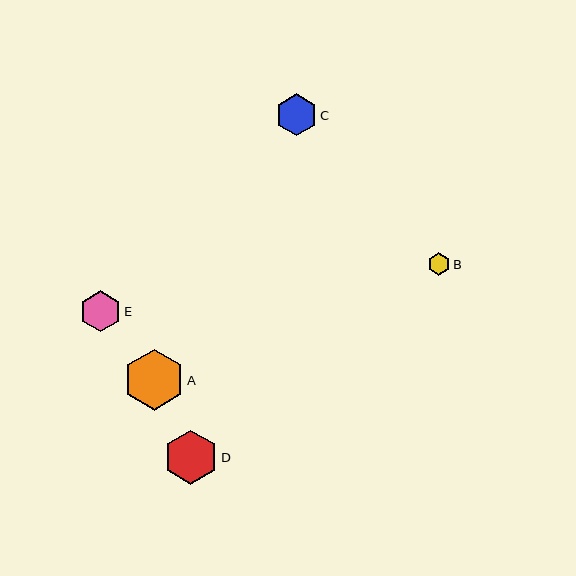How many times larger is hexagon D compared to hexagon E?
Hexagon D is approximately 1.3 times the size of hexagon E.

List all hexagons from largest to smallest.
From largest to smallest: A, D, C, E, B.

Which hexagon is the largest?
Hexagon A is the largest with a size of approximately 60 pixels.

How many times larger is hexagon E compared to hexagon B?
Hexagon E is approximately 1.8 times the size of hexagon B.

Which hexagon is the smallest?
Hexagon B is the smallest with a size of approximately 22 pixels.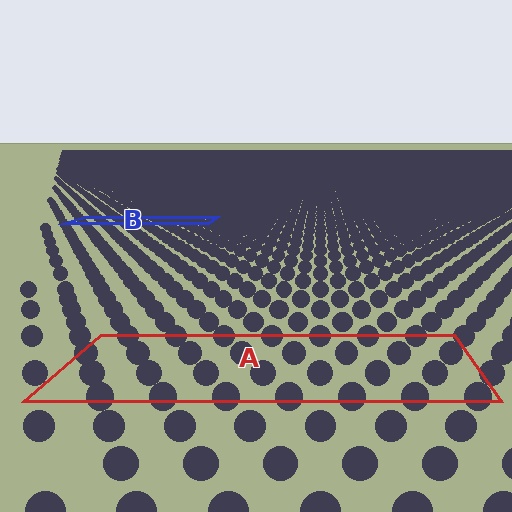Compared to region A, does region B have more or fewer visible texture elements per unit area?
Region B has more texture elements per unit area — they are packed more densely because it is farther away.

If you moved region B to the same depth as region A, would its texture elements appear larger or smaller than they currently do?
They would appear larger. At a closer depth, the same texture elements are projected at a bigger on-screen size.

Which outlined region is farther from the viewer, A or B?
Region B is farther from the viewer — the texture elements inside it appear smaller and more densely packed.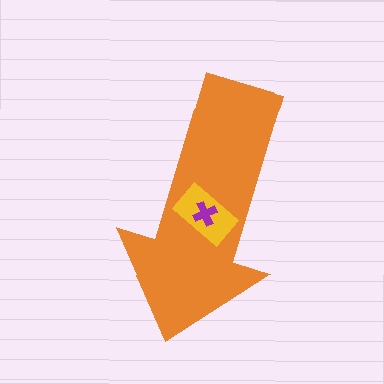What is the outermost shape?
The orange arrow.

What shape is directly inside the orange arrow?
The yellow rectangle.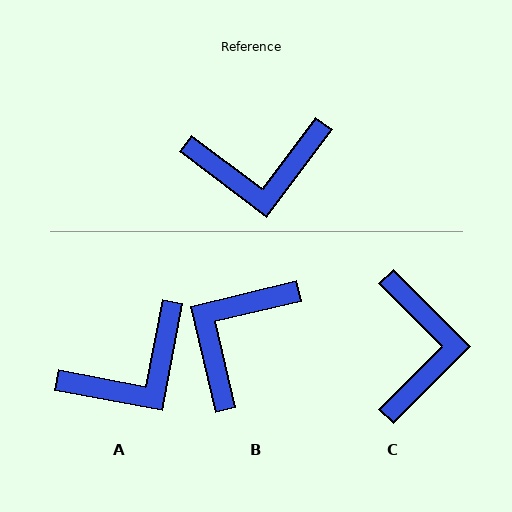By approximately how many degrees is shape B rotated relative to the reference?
Approximately 130 degrees clockwise.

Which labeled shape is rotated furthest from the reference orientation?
B, about 130 degrees away.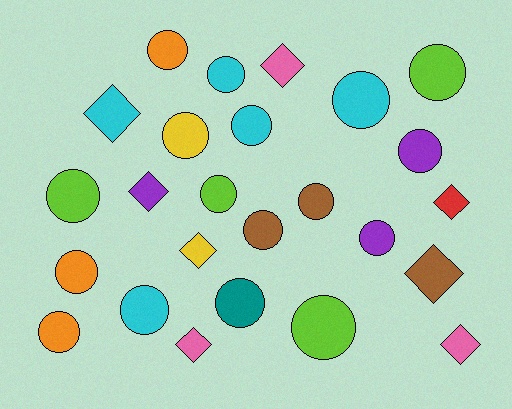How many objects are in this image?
There are 25 objects.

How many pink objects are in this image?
There are 3 pink objects.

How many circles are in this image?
There are 17 circles.